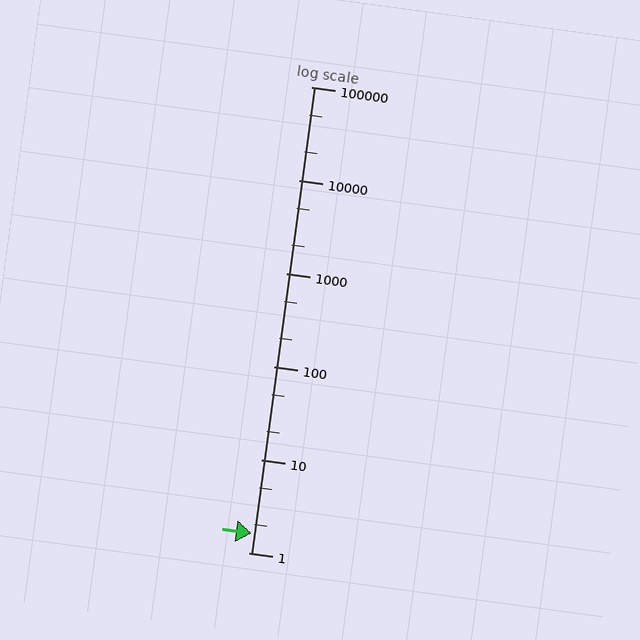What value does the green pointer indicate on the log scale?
The pointer indicates approximately 1.6.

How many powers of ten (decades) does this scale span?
The scale spans 5 decades, from 1 to 100000.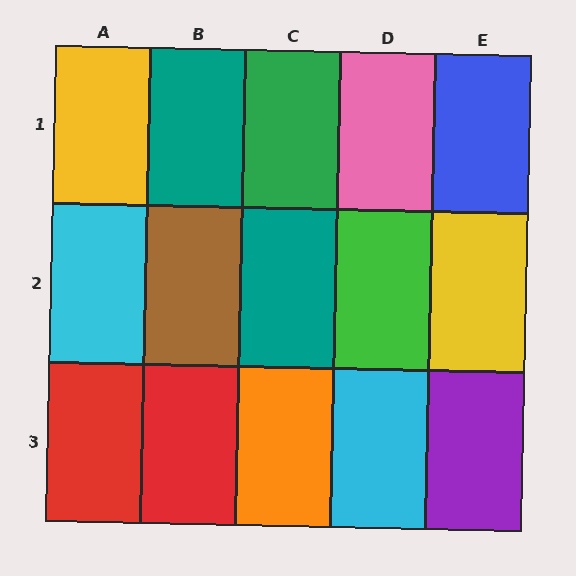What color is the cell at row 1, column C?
Green.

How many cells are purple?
1 cell is purple.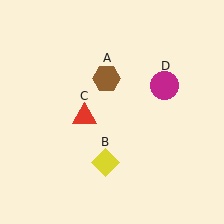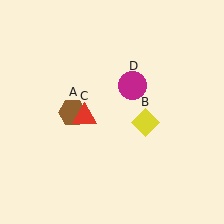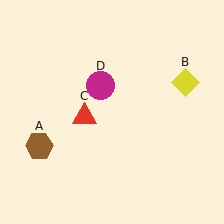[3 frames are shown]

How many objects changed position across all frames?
3 objects changed position: brown hexagon (object A), yellow diamond (object B), magenta circle (object D).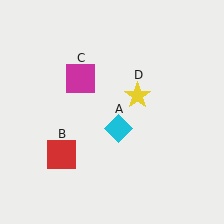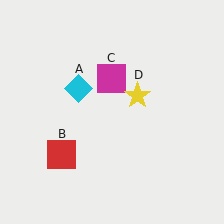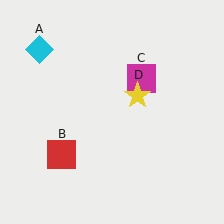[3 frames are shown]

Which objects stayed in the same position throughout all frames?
Red square (object B) and yellow star (object D) remained stationary.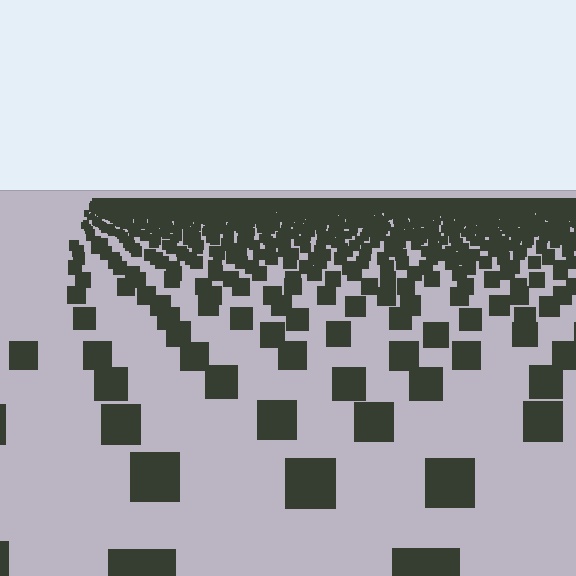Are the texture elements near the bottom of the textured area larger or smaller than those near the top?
Larger. Near the bottom, elements are closer to the viewer and appear at a bigger on-screen size.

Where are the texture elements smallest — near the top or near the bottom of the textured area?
Near the top.